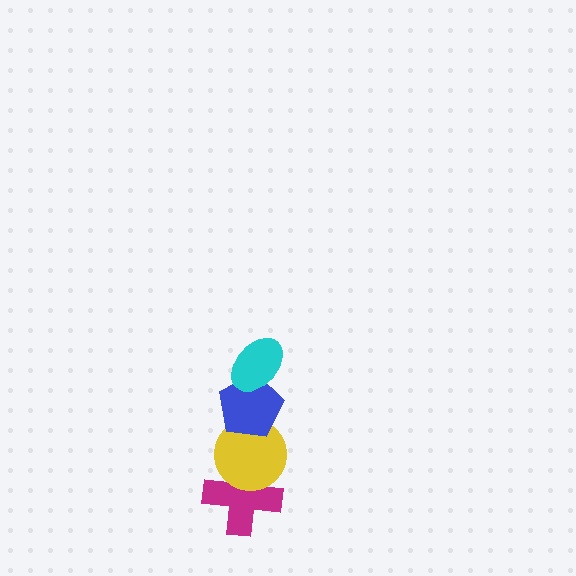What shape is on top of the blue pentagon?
The cyan ellipse is on top of the blue pentagon.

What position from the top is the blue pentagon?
The blue pentagon is 2nd from the top.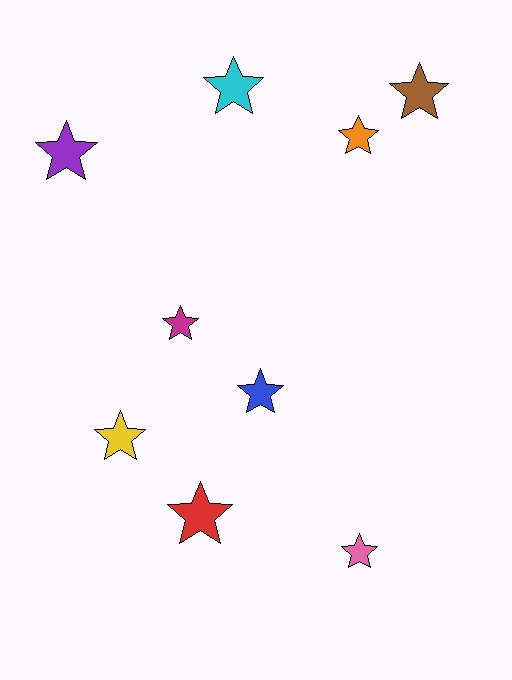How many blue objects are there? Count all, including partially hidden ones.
There is 1 blue object.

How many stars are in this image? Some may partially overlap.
There are 9 stars.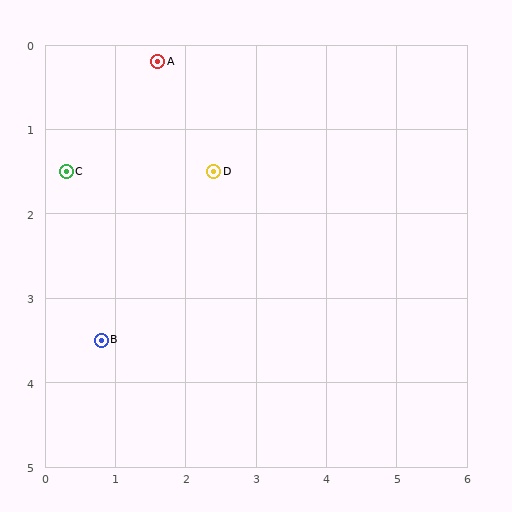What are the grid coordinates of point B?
Point B is at approximately (0.8, 3.5).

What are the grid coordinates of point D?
Point D is at approximately (2.4, 1.5).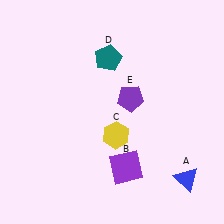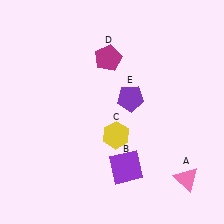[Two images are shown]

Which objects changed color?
A changed from blue to pink. D changed from teal to magenta.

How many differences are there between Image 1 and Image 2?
There are 2 differences between the two images.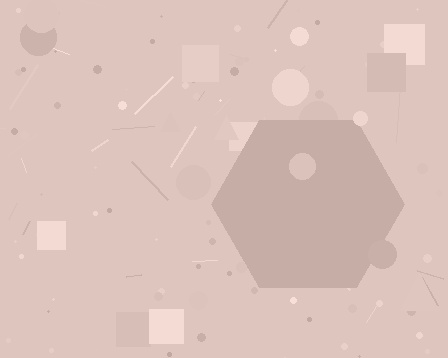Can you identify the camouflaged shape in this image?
The camouflaged shape is a hexagon.